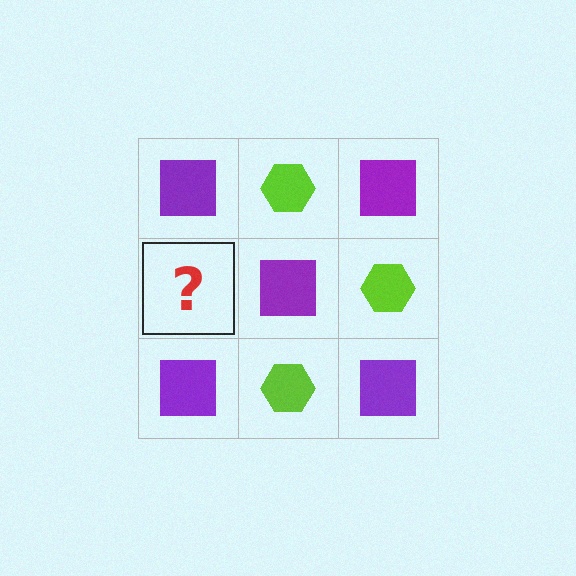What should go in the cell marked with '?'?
The missing cell should contain a lime hexagon.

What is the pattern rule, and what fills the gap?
The rule is that it alternates purple square and lime hexagon in a checkerboard pattern. The gap should be filled with a lime hexagon.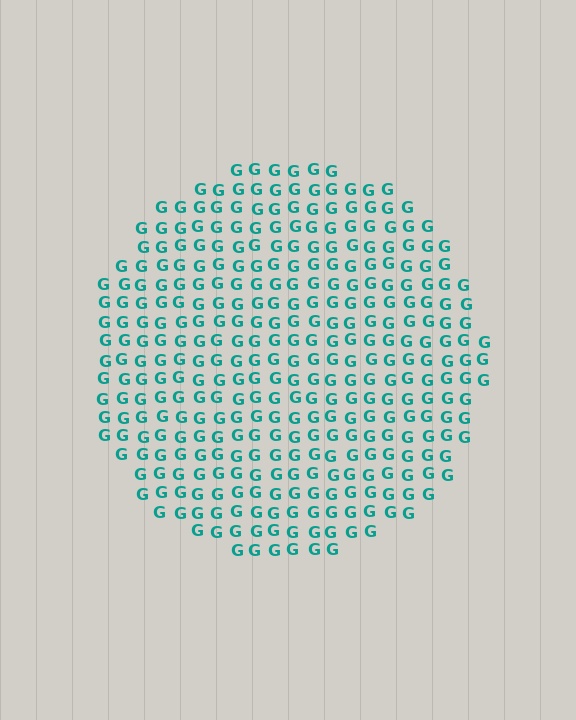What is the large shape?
The large shape is a circle.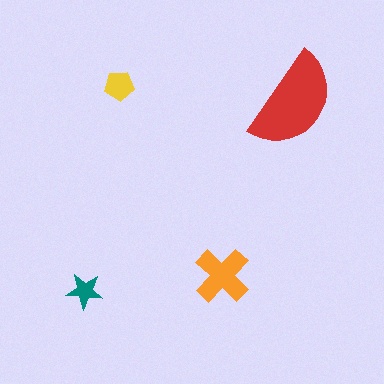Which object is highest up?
The yellow pentagon is topmost.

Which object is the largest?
The red semicircle.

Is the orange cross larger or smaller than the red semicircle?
Smaller.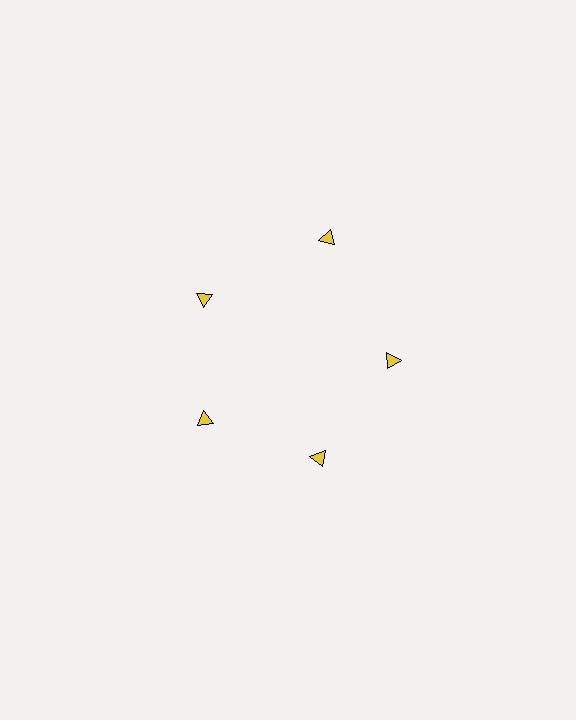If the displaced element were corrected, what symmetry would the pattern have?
It would have 5-fold rotational symmetry — the pattern would map onto itself every 72 degrees.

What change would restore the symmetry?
The symmetry would be restored by moving it inward, back onto the ring so that all 5 triangles sit at equal angles and equal distance from the center.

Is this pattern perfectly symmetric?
No. The 5 yellow triangles are arranged in a ring, but one element near the 1 o'clock position is pushed outward from the center, breaking the 5-fold rotational symmetry.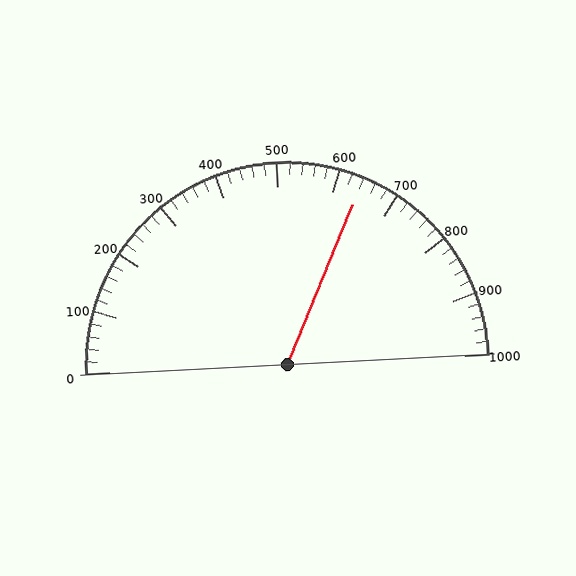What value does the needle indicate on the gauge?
The needle indicates approximately 640.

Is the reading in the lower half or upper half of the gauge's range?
The reading is in the upper half of the range (0 to 1000).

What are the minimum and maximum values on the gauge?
The gauge ranges from 0 to 1000.